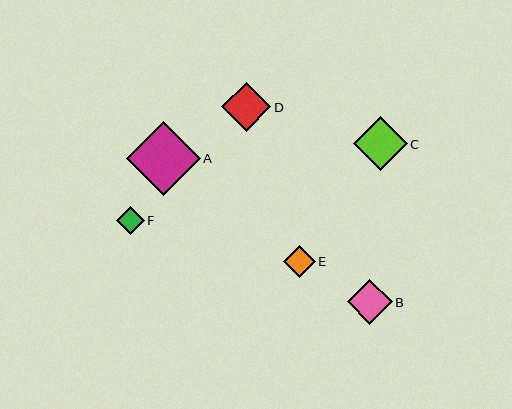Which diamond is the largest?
Diamond A is the largest with a size of approximately 74 pixels.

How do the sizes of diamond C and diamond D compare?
Diamond C and diamond D are approximately the same size.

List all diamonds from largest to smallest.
From largest to smallest: A, C, D, B, E, F.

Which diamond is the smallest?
Diamond F is the smallest with a size of approximately 28 pixels.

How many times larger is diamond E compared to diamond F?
Diamond E is approximately 1.1 times the size of diamond F.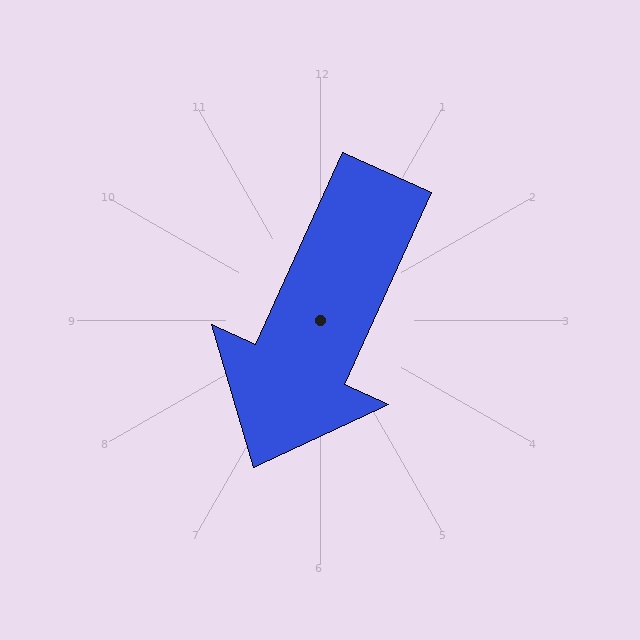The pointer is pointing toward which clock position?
Roughly 7 o'clock.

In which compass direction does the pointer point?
Southwest.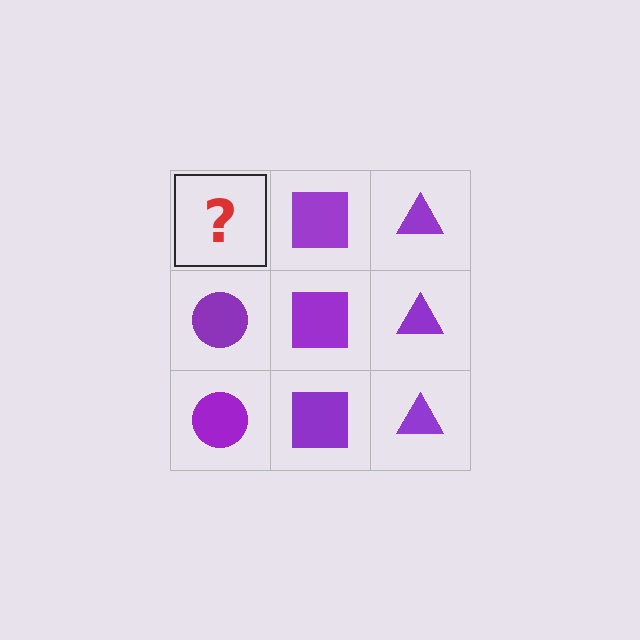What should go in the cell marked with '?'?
The missing cell should contain a purple circle.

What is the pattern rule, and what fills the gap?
The rule is that each column has a consistent shape. The gap should be filled with a purple circle.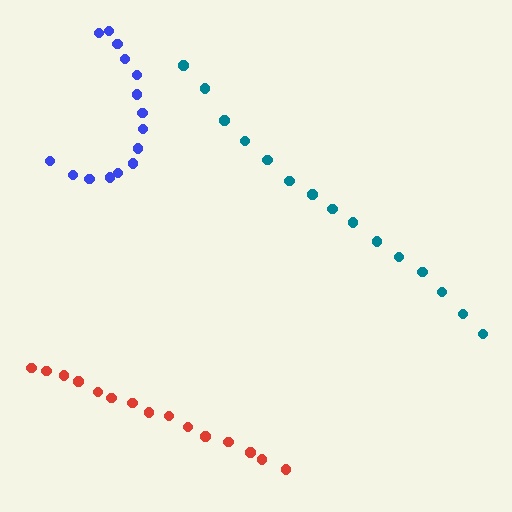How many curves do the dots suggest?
There are 3 distinct paths.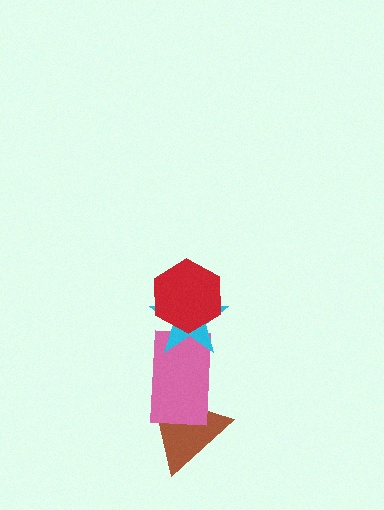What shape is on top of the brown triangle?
The pink rectangle is on top of the brown triangle.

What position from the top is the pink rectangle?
The pink rectangle is 3rd from the top.